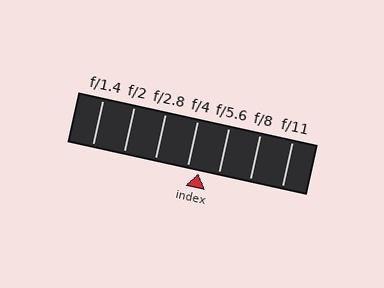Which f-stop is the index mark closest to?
The index mark is closest to f/4.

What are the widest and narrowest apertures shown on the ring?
The widest aperture shown is f/1.4 and the narrowest is f/11.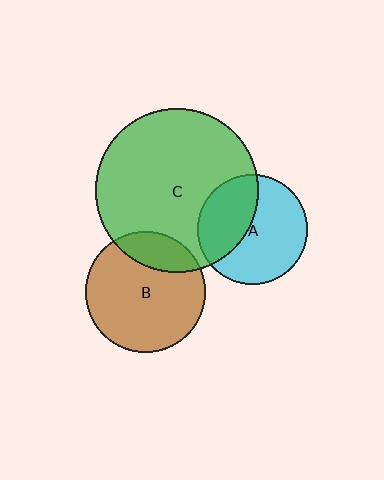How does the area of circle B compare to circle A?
Approximately 1.2 times.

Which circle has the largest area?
Circle C (green).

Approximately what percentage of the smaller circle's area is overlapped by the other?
Approximately 40%.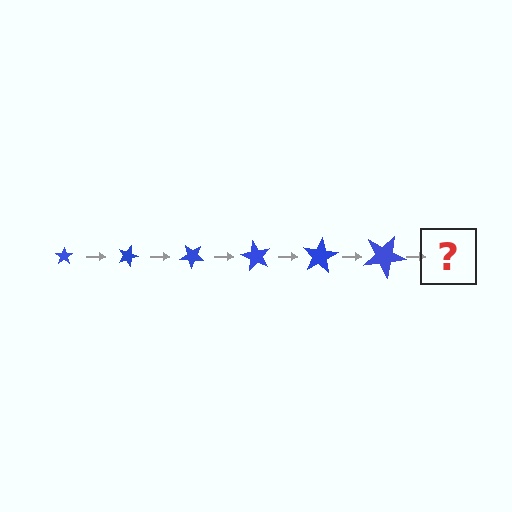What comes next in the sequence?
The next element should be a star, larger than the previous one and rotated 120 degrees from the start.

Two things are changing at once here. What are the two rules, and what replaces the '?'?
The two rules are that the star grows larger each step and it rotates 20 degrees each step. The '?' should be a star, larger than the previous one and rotated 120 degrees from the start.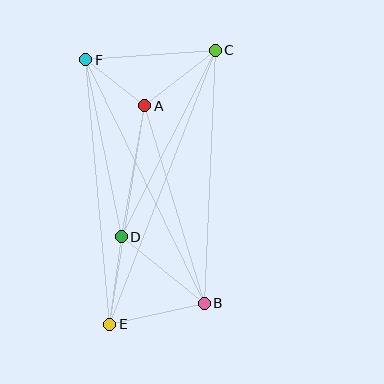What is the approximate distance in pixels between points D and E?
The distance between D and E is approximately 88 pixels.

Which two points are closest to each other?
Points A and F are closest to each other.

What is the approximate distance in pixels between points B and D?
The distance between B and D is approximately 106 pixels.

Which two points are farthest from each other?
Points C and E are farthest from each other.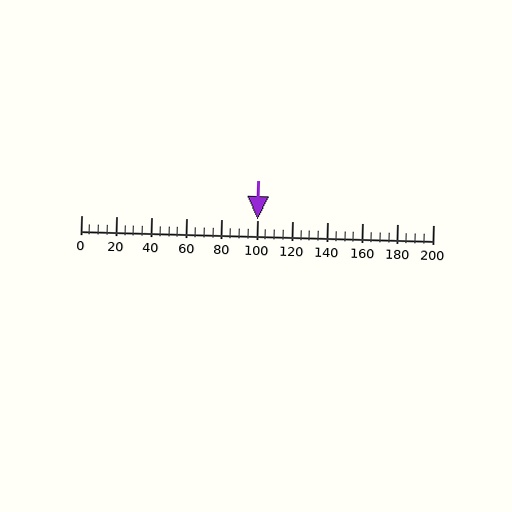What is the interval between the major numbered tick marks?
The major tick marks are spaced 20 units apart.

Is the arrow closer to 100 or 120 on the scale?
The arrow is closer to 100.